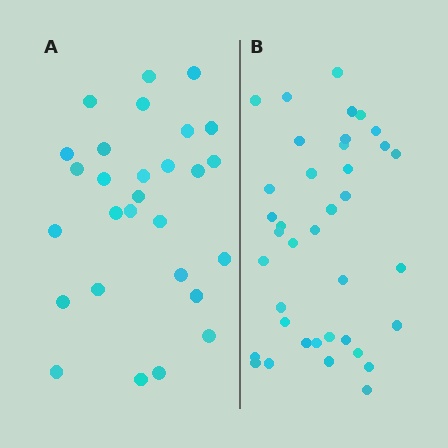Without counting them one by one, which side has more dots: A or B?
Region B (the right region) has more dots.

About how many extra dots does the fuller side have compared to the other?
Region B has roughly 10 or so more dots than region A.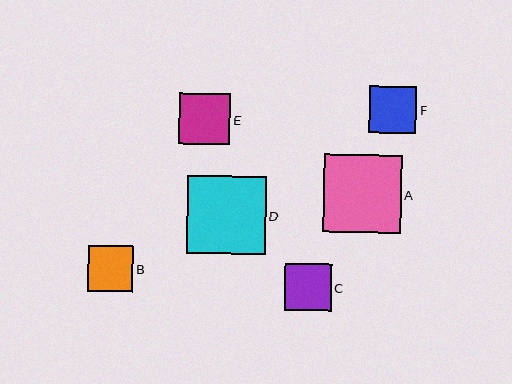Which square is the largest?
Square D is the largest with a size of approximately 78 pixels.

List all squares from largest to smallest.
From largest to smallest: D, A, E, F, C, B.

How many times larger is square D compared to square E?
Square D is approximately 1.5 times the size of square E.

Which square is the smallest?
Square B is the smallest with a size of approximately 45 pixels.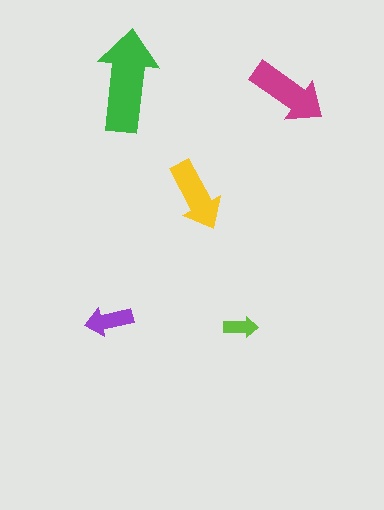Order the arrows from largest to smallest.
the green one, the magenta one, the yellow one, the purple one, the lime one.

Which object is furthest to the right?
The magenta arrow is rightmost.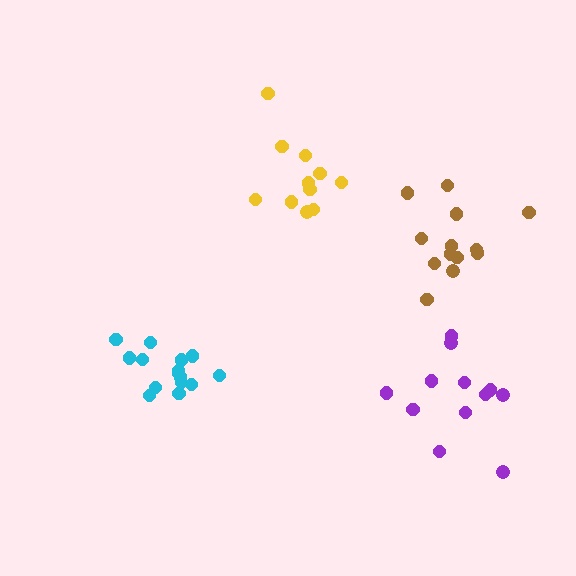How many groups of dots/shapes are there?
There are 4 groups.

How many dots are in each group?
Group 1: 13 dots, Group 2: 11 dots, Group 3: 12 dots, Group 4: 15 dots (51 total).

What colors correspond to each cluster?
The clusters are colored: brown, yellow, purple, cyan.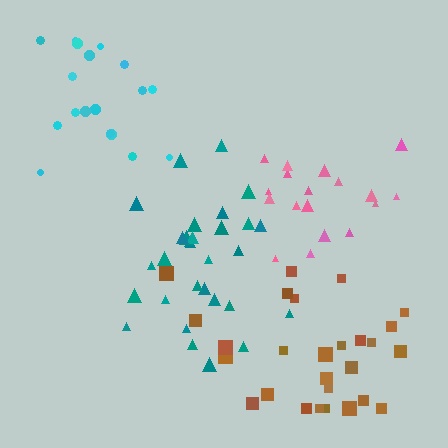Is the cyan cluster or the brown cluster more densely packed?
Brown.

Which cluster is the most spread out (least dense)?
Pink.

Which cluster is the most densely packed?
Teal.